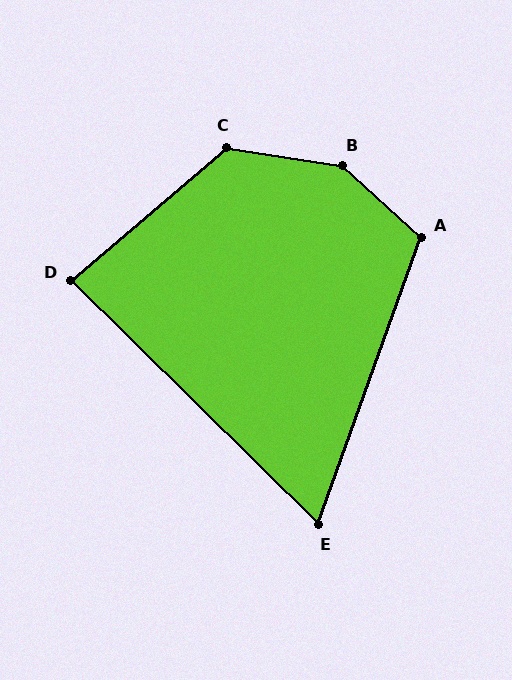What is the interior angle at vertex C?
Approximately 131 degrees (obtuse).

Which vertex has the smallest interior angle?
E, at approximately 65 degrees.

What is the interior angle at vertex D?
Approximately 85 degrees (acute).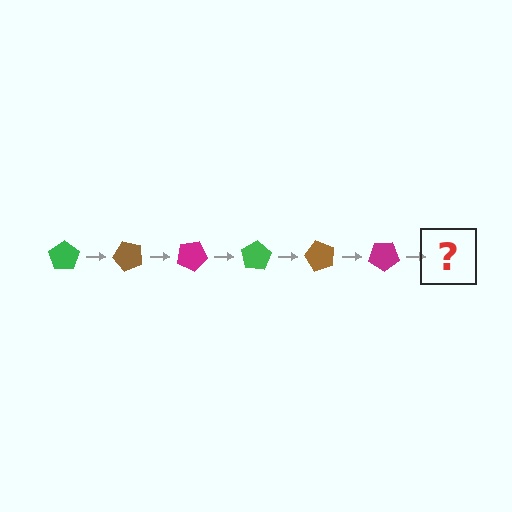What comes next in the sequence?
The next element should be a green pentagon, rotated 300 degrees from the start.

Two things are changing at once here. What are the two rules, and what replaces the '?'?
The two rules are that it rotates 50 degrees each step and the color cycles through green, brown, and magenta. The '?' should be a green pentagon, rotated 300 degrees from the start.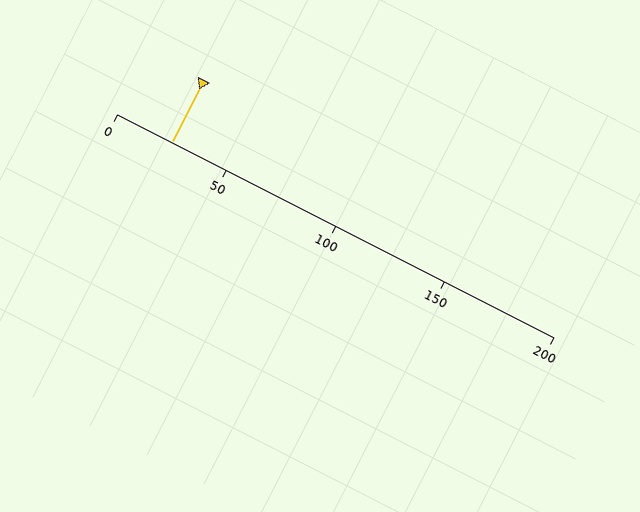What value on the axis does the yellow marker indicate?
The marker indicates approximately 25.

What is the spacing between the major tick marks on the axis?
The major ticks are spaced 50 apart.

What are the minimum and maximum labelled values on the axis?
The axis runs from 0 to 200.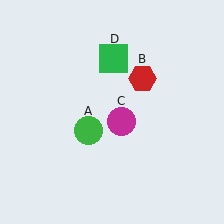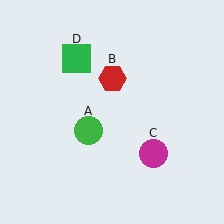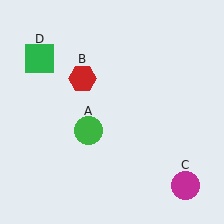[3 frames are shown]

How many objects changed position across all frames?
3 objects changed position: red hexagon (object B), magenta circle (object C), green square (object D).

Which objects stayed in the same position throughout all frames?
Green circle (object A) remained stationary.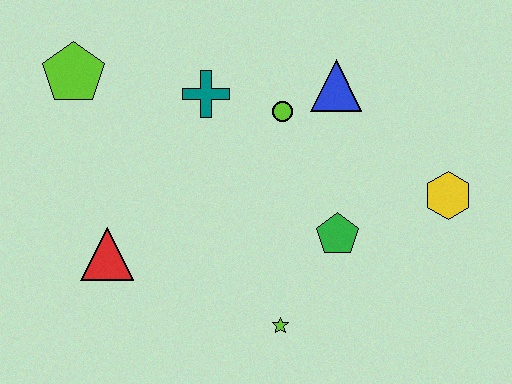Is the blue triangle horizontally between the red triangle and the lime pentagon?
No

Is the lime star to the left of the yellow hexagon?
Yes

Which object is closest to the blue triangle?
The lime circle is closest to the blue triangle.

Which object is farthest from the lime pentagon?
The yellow hexagon is farthest from the lime pentagon.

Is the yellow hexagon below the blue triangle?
Yes